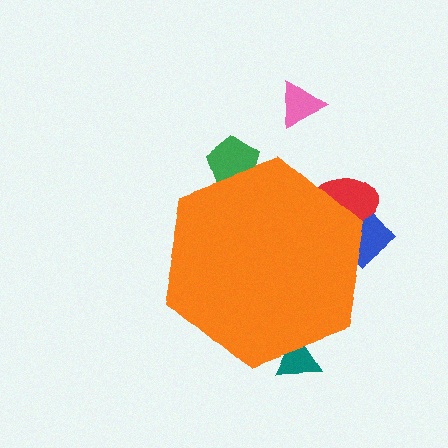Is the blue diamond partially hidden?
Yes, the blue diamond is partially hidden behind the orange hexagon.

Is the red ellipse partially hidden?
Yes, the red ellipse is partially hidden behind the orange hexagon.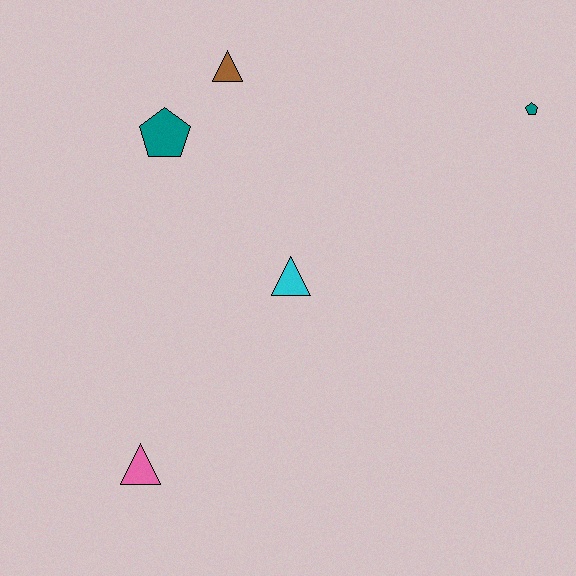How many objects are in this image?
There are 5 objects.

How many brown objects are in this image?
There is 1 brown object.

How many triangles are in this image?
There are 3 triangles.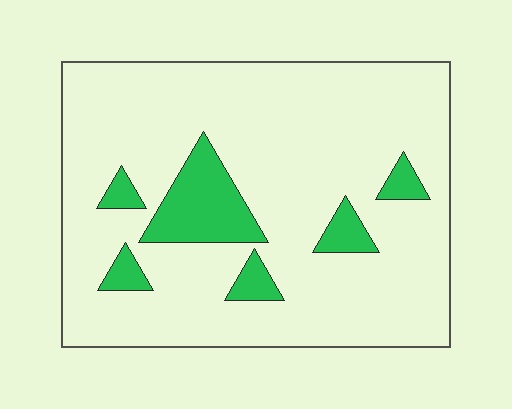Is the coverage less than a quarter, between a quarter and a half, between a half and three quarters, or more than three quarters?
Less than a quarter.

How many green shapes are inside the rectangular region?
6.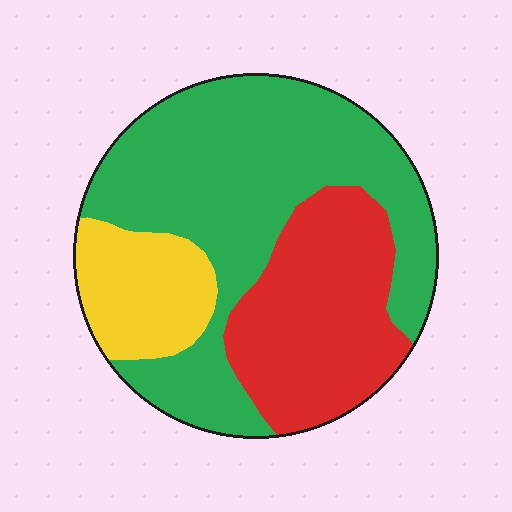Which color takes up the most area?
Green, at roughly 55%.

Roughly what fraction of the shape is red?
Red takes up between a quarter and a half of the shape.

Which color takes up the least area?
Yellow, at roughly 15%.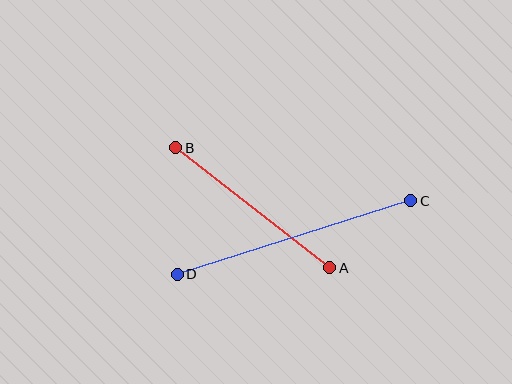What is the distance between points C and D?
The distance is approximately 245 pixels.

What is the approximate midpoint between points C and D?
The midpoint is at approximately (294, 238) pixels.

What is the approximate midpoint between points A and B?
The midpoint is at approximately (253, 208) pixels.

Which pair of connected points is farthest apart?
Points C and D are farthest apart.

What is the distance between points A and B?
The distance is approximately 195 pixels.